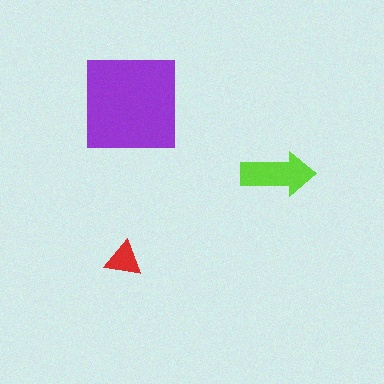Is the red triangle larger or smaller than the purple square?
Smaller.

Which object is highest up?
The purple square is topmost.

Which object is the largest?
The purple square.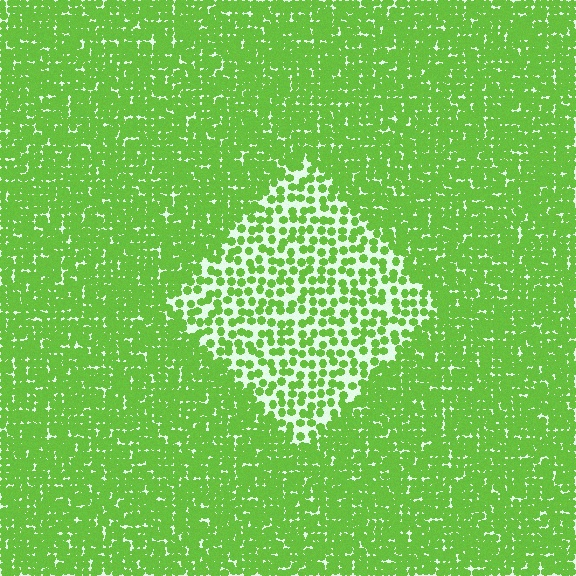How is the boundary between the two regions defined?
The boundary is defined by a change in element density (approximately 2.2x ratio). All elements are the same color, size, and shape.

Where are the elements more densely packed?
The elements are more densely packed outside the diamond boundary.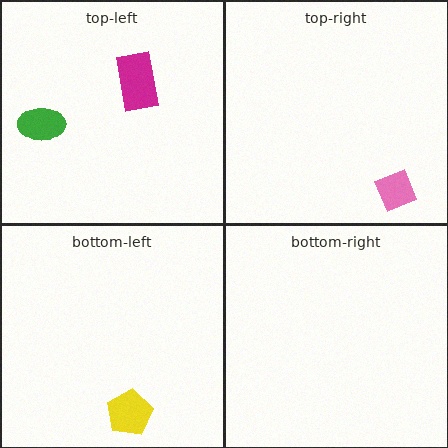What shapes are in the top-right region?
The pink diamond.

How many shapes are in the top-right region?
1.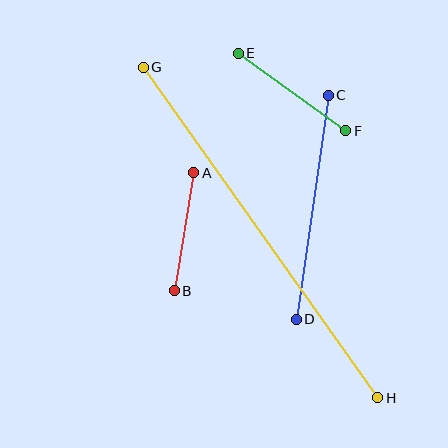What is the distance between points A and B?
The distance is approximately 120 pixels.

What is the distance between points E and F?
The distance is approximately 133 pixels.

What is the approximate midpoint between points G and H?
The midpoint is at approximately (260, 232) pixels.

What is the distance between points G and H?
The distance is approximately 405 pixels.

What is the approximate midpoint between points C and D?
The midpoint is at approximately (312, 207) pixels.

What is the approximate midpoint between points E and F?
The midpoint is at approximately (292, 92) pixels.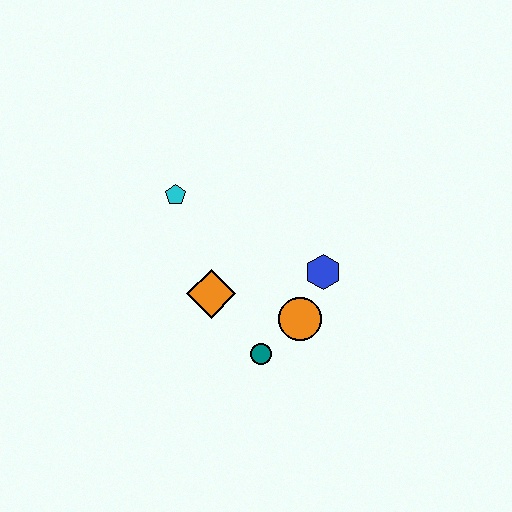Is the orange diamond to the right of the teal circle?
No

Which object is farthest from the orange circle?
The cyan pentagon is farthest from the orange circle.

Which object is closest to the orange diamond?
The teal circle is closest to the orange diamond.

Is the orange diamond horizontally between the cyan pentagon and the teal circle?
Yes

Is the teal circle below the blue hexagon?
Yes